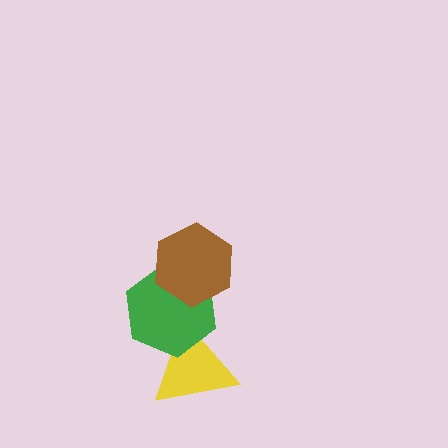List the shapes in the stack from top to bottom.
From top to bottom: the brown hexagon, the green hexagon, the yellow triangle.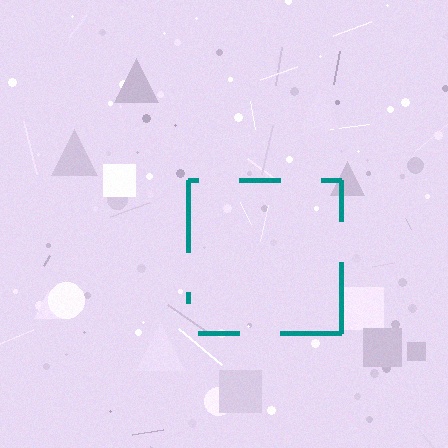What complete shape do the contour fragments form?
The contour fragments form a square.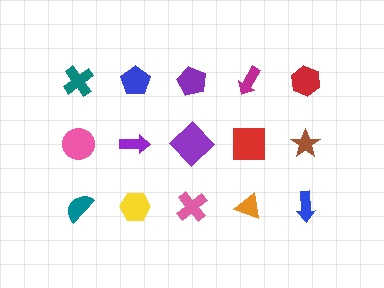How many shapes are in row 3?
5 shapes.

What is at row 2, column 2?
A purple arrow.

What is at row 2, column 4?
A red square.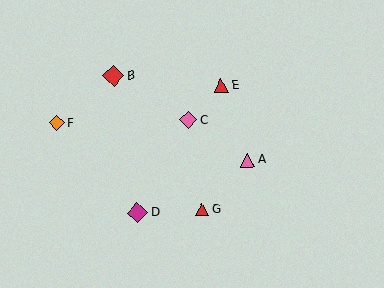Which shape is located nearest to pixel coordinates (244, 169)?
The pink triangle (labeled A) at (248, 160) is nearest to that location.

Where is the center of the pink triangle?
The center of the pink triangle is at (248, 160).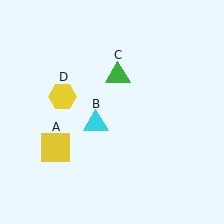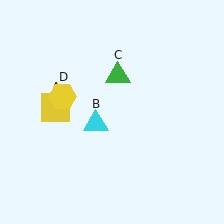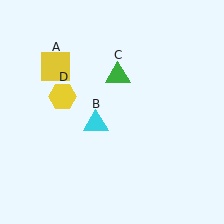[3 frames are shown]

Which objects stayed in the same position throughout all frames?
Cyan triangle (object B) and green triangle (object C) and yellow hexagon (object D) remained stationary.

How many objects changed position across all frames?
1 object changed position: yellow square (object A).